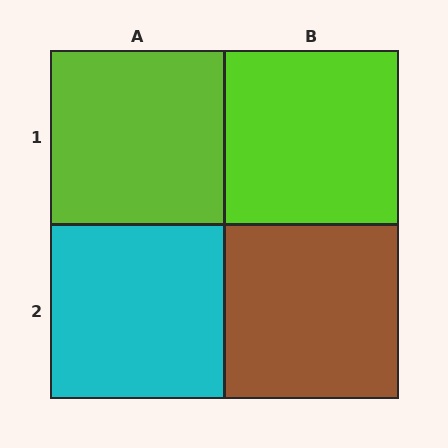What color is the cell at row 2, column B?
Brown.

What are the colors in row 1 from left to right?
Lime, lime.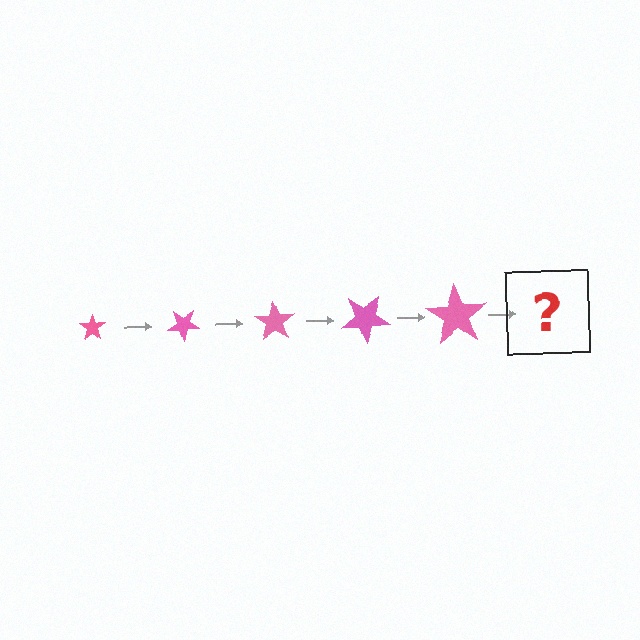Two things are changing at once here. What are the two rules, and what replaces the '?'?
The two rules are that the star grows larger each step and it rotates 35 degrees each step. The '?' should be a star, larger than the previous one and rotated 175 degrees from the start.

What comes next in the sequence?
The next element should be a star, larger than the previous one and rotated 175 degrees from the start.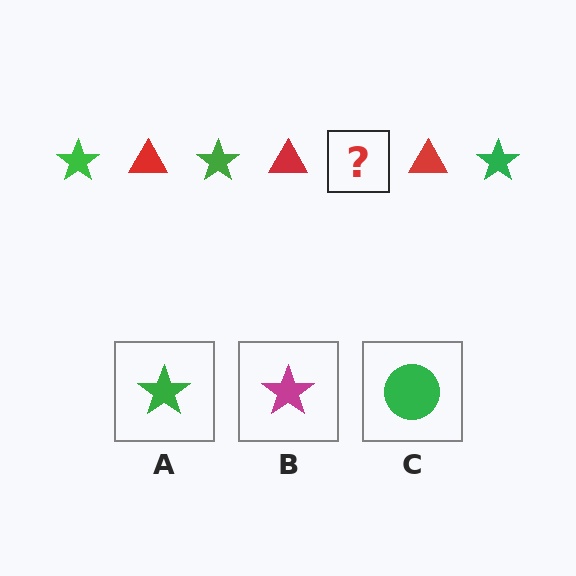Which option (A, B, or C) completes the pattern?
A.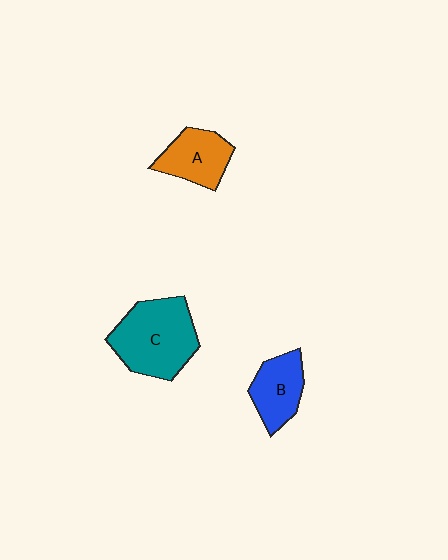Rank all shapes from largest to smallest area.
From largest to smallest: C (teal), A (orange), B (blue).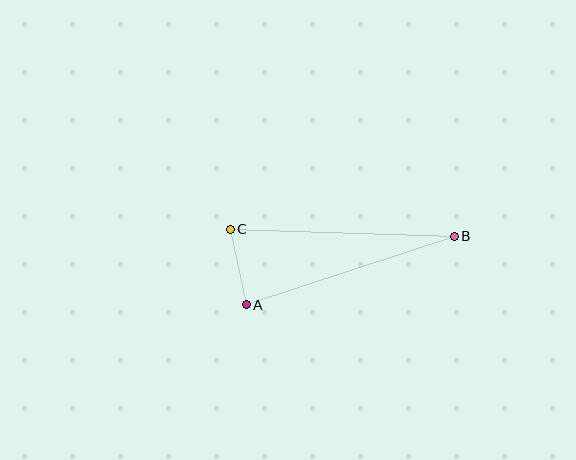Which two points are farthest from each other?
Points B and C are farthest from each other.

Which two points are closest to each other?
Points A and C are closest to each other.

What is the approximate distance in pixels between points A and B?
The distance between A and B is approximately 219 pixels.